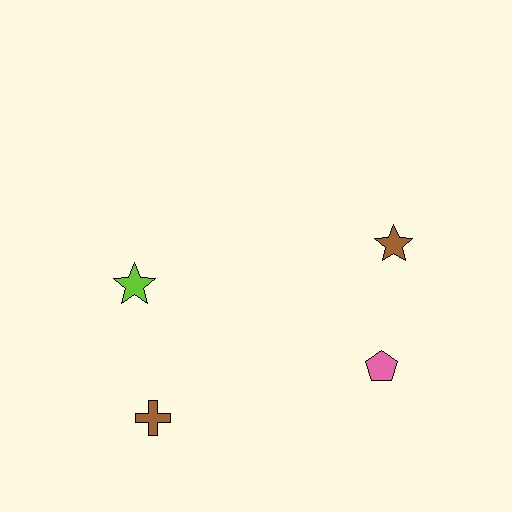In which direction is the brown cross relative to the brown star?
The brown cross is to the left of the brown star.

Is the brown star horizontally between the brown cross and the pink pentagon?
No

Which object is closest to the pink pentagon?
The brown star is closest to the pink pentagon.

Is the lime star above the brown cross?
Yes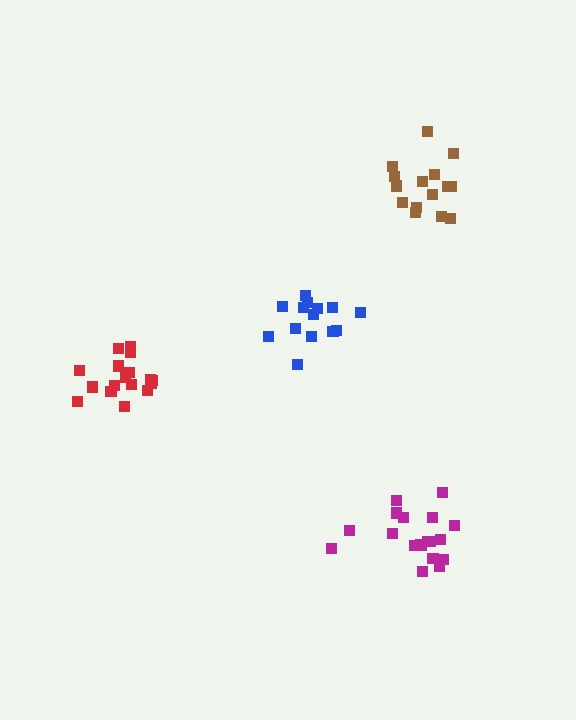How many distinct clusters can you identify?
There are 4 distinct clusters.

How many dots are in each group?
Group 1: 18 dots, Group 2: 14 dots, Group 3: 15 dots, Group 4: 17 dots (64 total).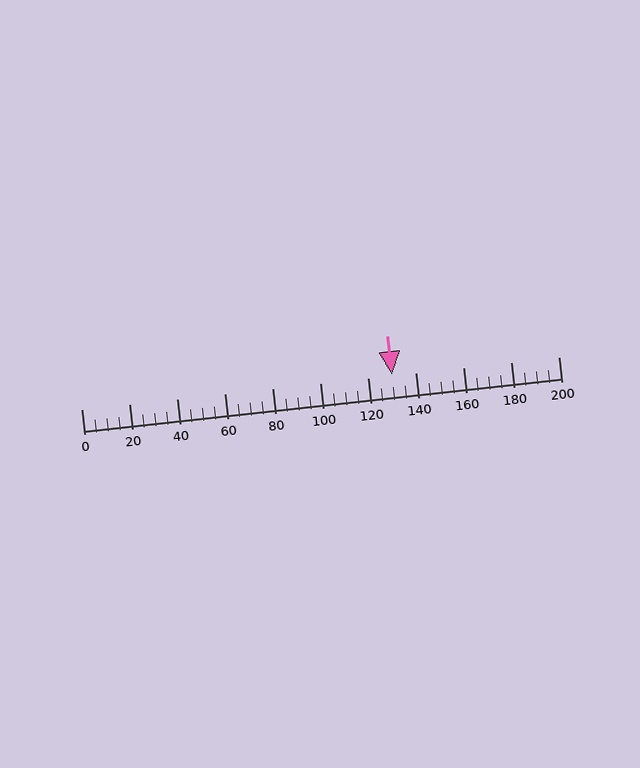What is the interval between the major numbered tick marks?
The major tick marks are spaced 20 units apart.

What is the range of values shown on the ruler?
The ruler shows values from 0 to 200.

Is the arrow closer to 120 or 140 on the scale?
The arrow is closer to 140.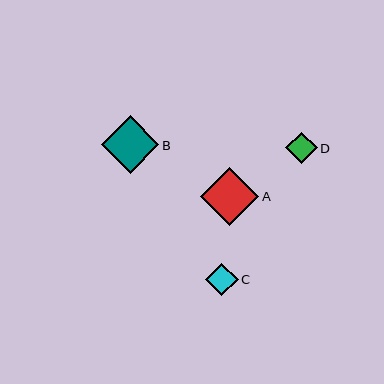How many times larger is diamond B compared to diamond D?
Diamond B is approximately 1.8 times the size of diamond D.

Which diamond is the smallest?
Diamond D is the smallest with a size of approximately 31 pixels.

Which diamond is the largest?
Diamond A is the largest with a size of approximately 58 pixels.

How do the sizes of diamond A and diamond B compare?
Diamond A and diamond B are approximately the same size.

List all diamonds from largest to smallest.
From largest to smallest: A, B, C, D.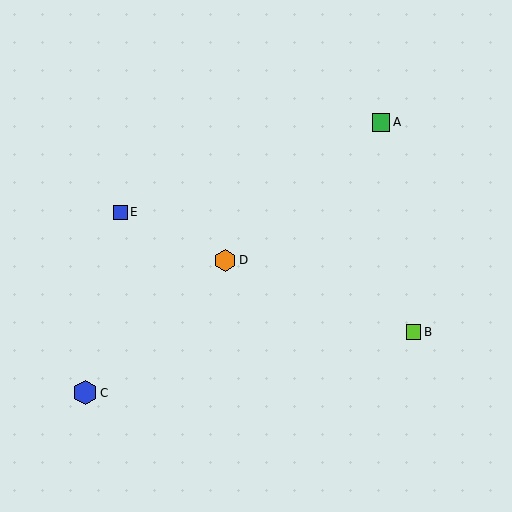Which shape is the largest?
The blue hexagon (labeled C) is the largest.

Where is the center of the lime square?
The center of the lime square is at (413, 332).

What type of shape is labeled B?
Shape B is a lime square.